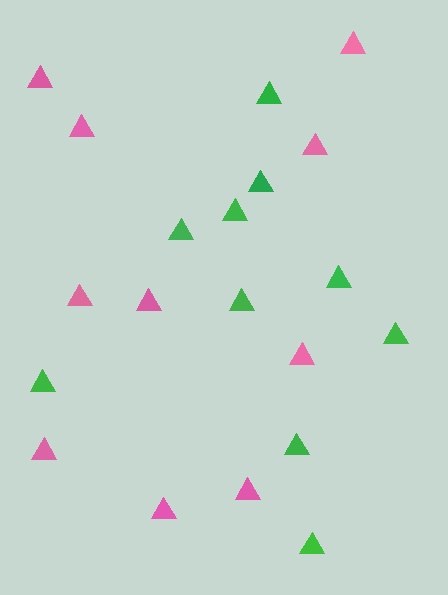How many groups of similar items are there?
There are 2 groups: one group of pink triangles (10) and one group of green triangles (10).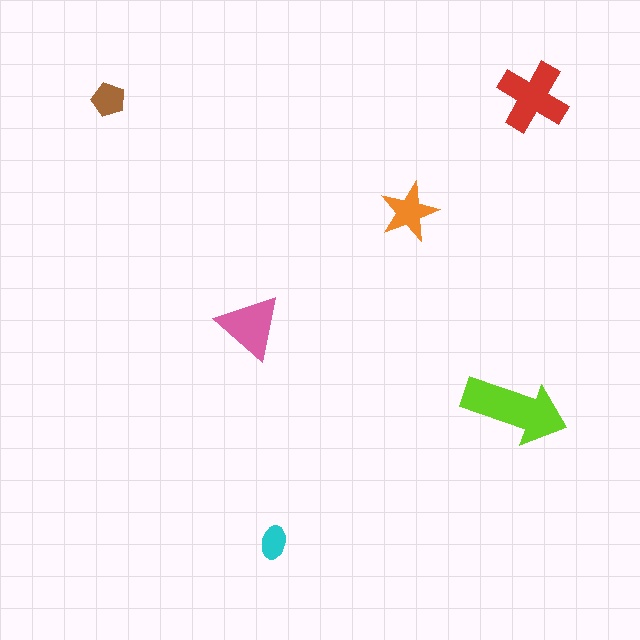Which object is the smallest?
The cyan ellipse.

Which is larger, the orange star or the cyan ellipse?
The orange star.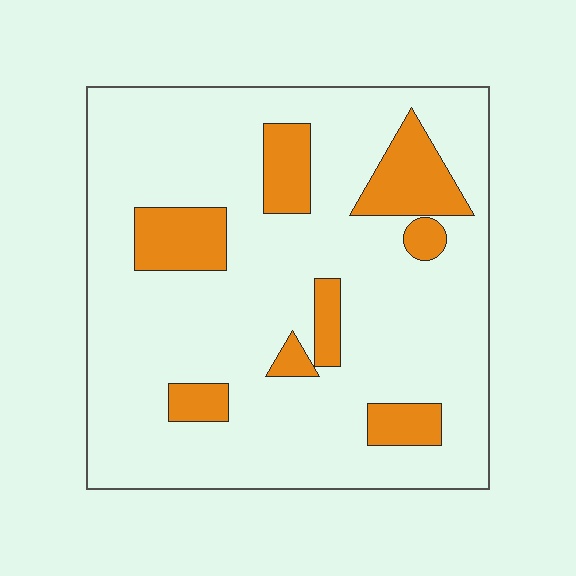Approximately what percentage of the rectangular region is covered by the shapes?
Approximately 15%.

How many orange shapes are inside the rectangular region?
8.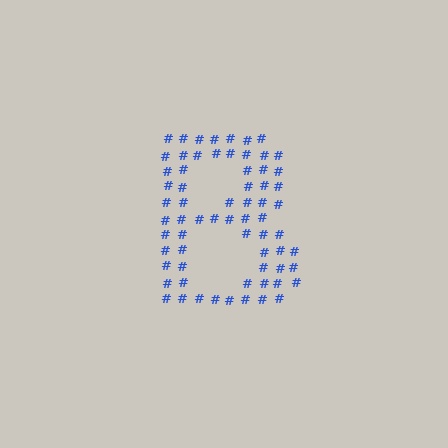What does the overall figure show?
The overall figure shows the letter B.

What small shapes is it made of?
It is made of small hash symbols.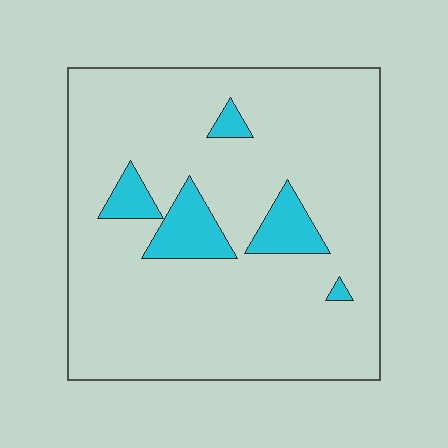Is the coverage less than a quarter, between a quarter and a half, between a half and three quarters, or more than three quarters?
Less than a quarter.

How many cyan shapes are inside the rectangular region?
5.